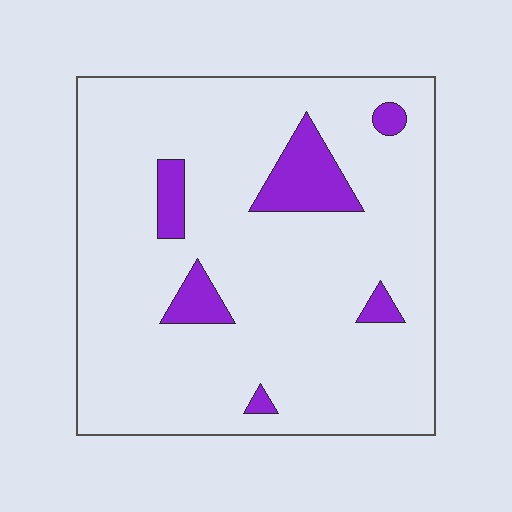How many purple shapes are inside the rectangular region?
6.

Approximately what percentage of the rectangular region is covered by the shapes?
Approximately 10%.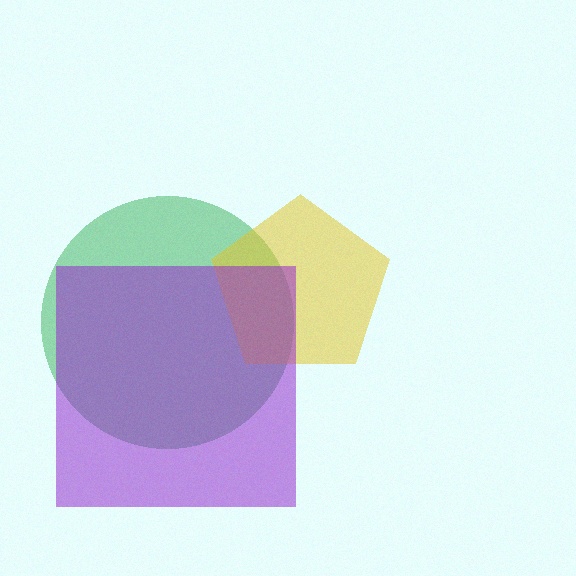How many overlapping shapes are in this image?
There are 3 overlapping shapes in the image.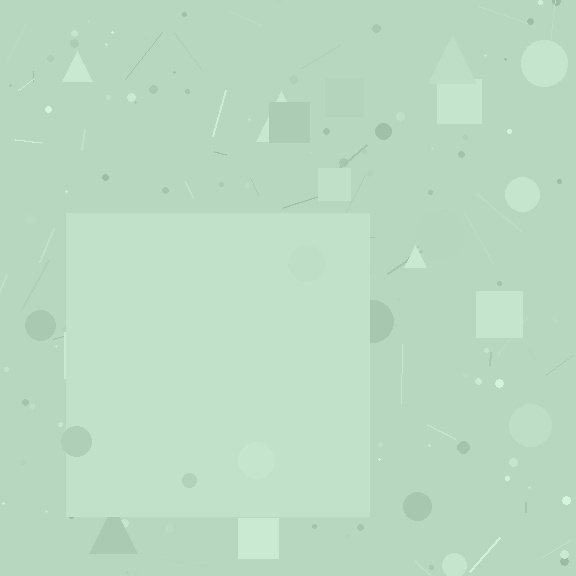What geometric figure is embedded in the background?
A square is embedded in the background.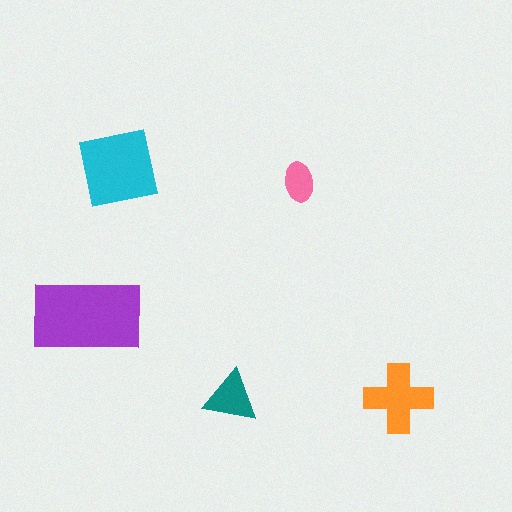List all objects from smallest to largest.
The pink ellipse, the teal triangle, the orange cross, the cyan square, the purple rectangle.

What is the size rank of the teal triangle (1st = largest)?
4th.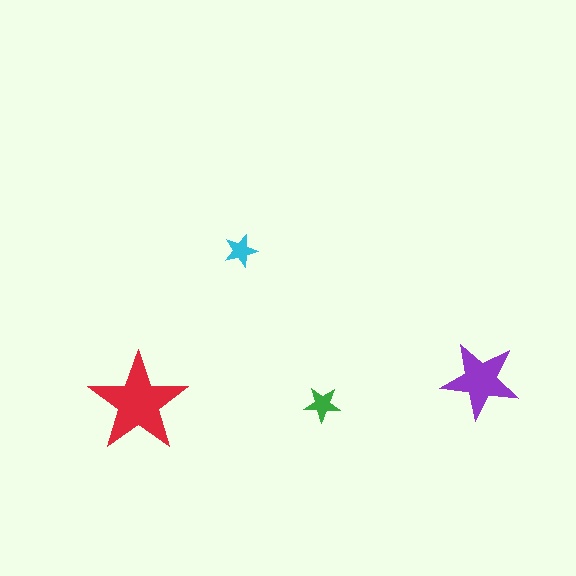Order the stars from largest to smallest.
the red one, the purple one, the green one, the cyan one.